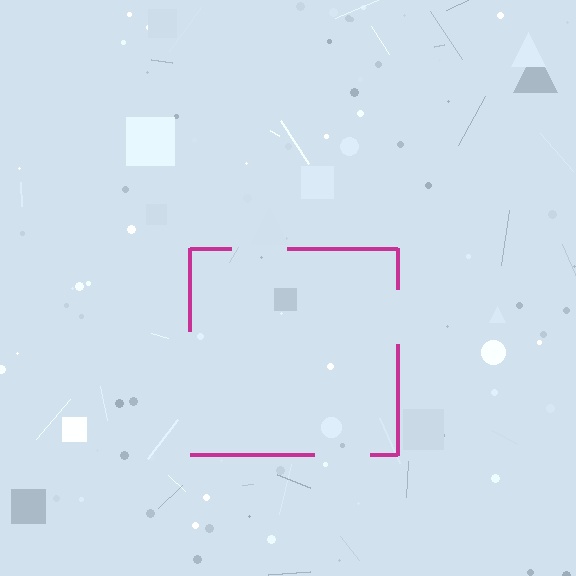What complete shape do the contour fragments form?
The contour fragments form a square.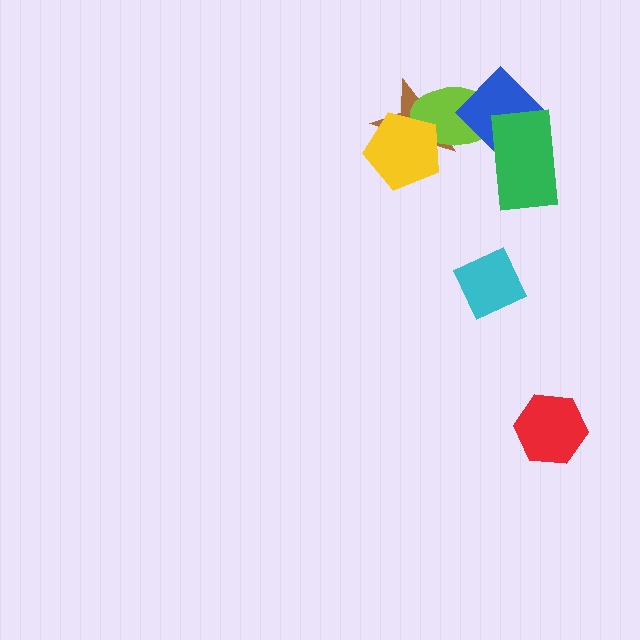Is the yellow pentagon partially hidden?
No, no other shape covers it.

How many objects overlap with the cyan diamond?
0 objects overlap with the cyan diamond.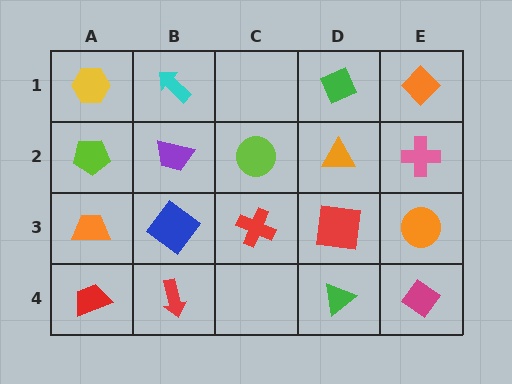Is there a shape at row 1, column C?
No, that cell is empty.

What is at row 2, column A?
A lime pentagon.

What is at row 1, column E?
An orange diamond.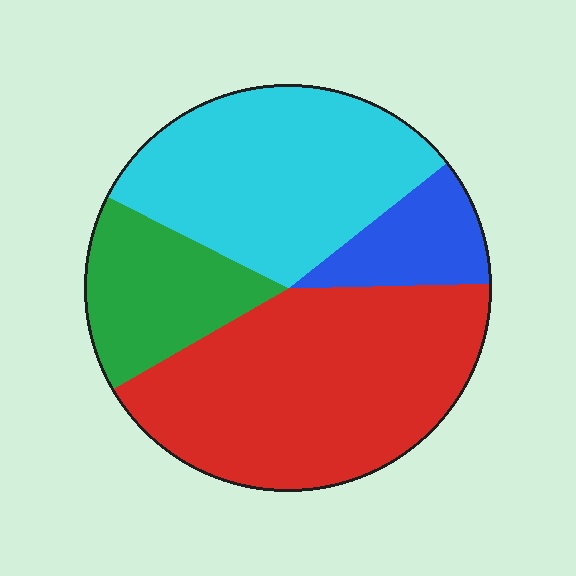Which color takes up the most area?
Red, at roughly 40%.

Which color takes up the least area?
Blue, at roughly 10%.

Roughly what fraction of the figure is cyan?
Cyan takes up about one third (1/3) of the figure.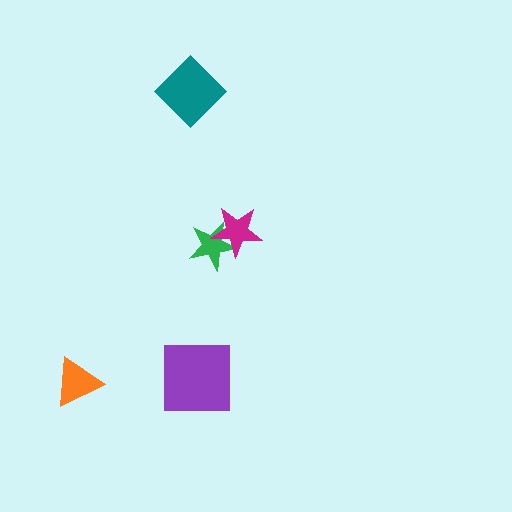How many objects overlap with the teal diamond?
0 objects overlap with the teal diamond.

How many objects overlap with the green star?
1 object overlaps with the green star.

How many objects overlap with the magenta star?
1 object overlaps with the magenta star.